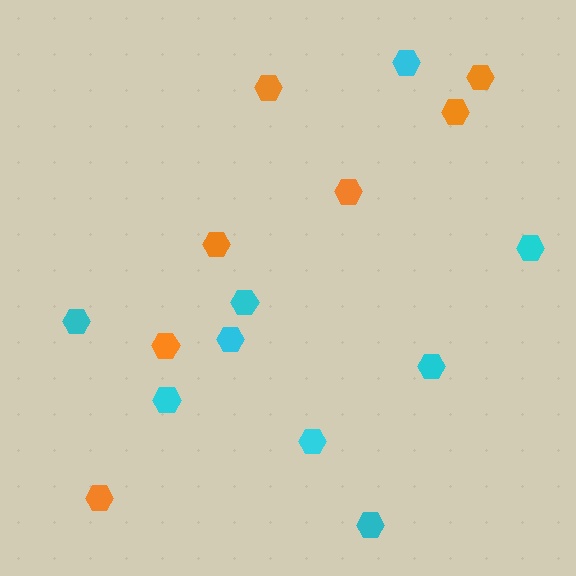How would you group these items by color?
There are 2 groups: one group of orange hexagons (7) and one group of cyan hexagons (9).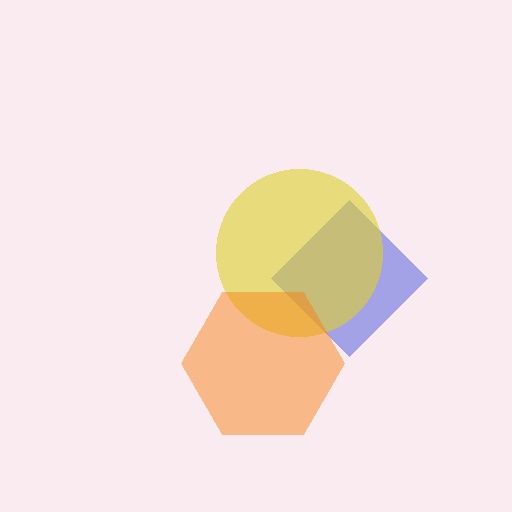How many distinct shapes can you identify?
There are 3 distinct shapes: a blue diamond, a yellow circle, an orange hexagon.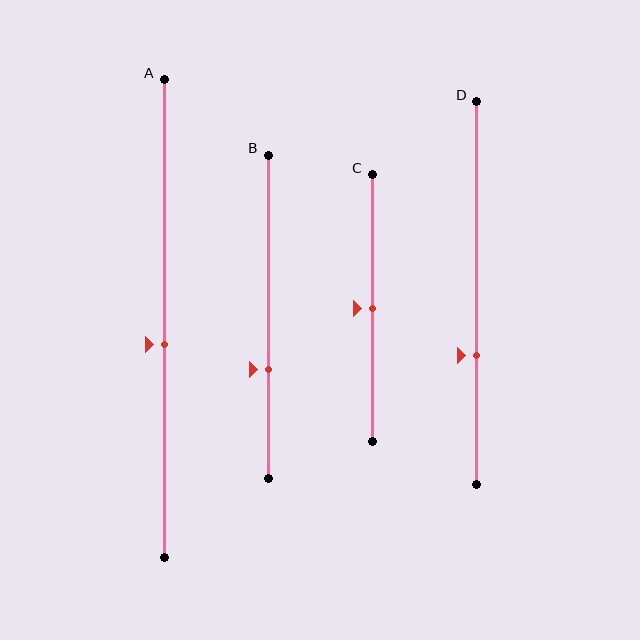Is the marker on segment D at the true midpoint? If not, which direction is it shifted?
No, the marker on segment D is shifted downward by about 16% of the segment length.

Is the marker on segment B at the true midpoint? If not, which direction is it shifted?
No, the marker on segment B is shifted downward by about 16% of the segment length.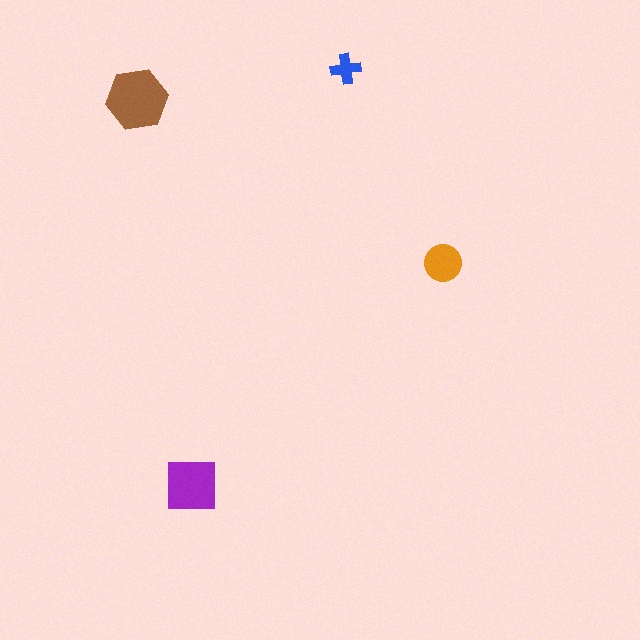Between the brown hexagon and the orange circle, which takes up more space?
The brown hexagon.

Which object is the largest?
The brown hexagon.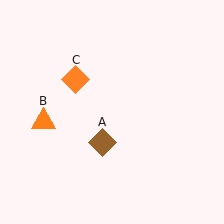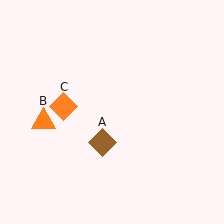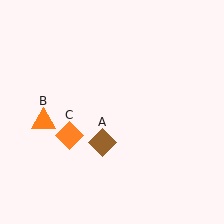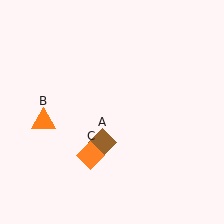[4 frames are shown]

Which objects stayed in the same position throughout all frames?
Brown diamond (object A) and orange triangle (object B) remained stationary.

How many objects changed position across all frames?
1 object changed position: orange diamond (object C).